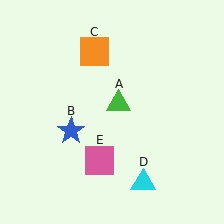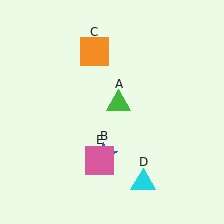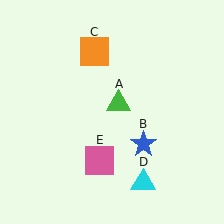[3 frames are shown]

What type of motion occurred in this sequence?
The blue star (object B) rotated counterclockwise around the center of the scene.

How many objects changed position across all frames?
1 object changed position: blue star (object B).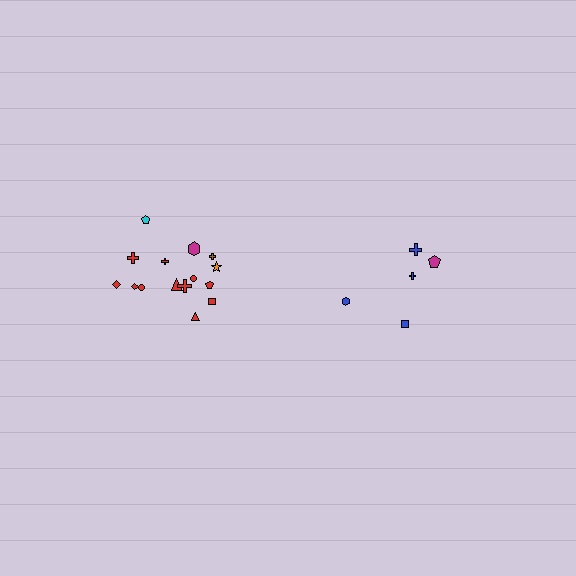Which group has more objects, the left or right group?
The left group.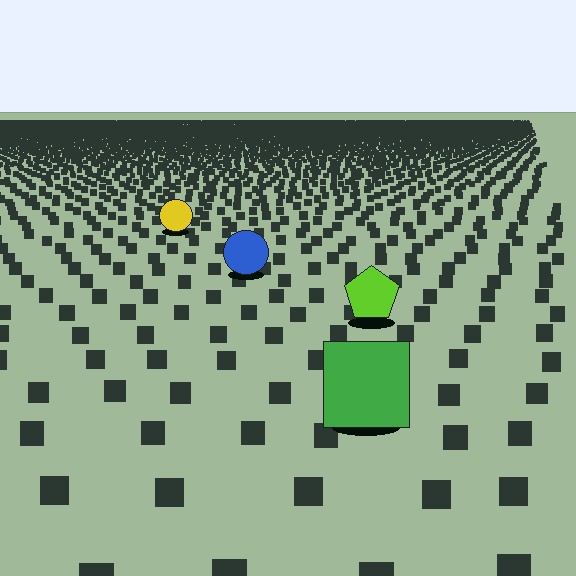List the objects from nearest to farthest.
From nearest to farthest: the green square, the lime pentagon, the blue circle, the yellow circle.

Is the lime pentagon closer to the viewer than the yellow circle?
Yes. The lime pentagon is closer — you can tell from the texture gradient: the ground texture is coarser near it.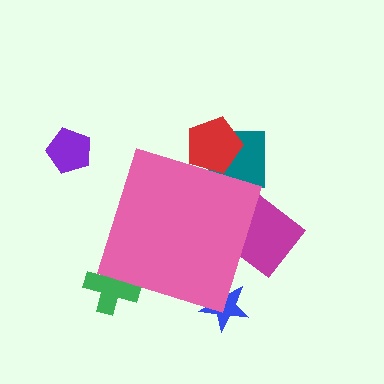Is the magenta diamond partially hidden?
Yes, the magenta diamond is partially hidden behind the pink diamond.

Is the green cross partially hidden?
Yes, the green cross is partially hidden behind the pink diamond.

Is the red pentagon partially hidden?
Yes, the red pentagon is partially hidden behind the pink diamond.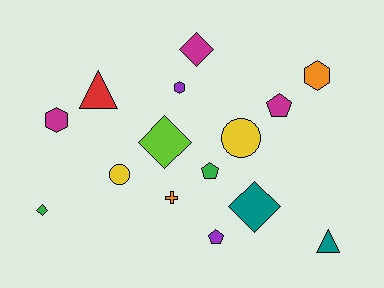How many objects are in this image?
There are 15 objects.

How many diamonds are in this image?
There are 4 diamonds.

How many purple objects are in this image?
There are 2 purple objects.